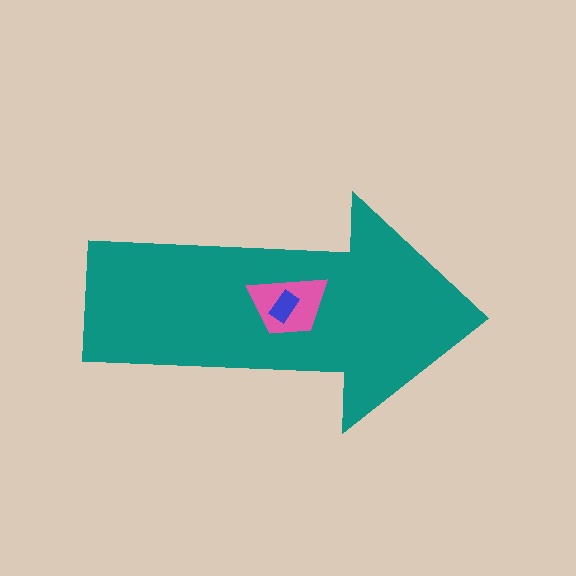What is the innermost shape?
The blue rectangle.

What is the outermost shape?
The teal arrow.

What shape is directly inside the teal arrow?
The pink trapezoid.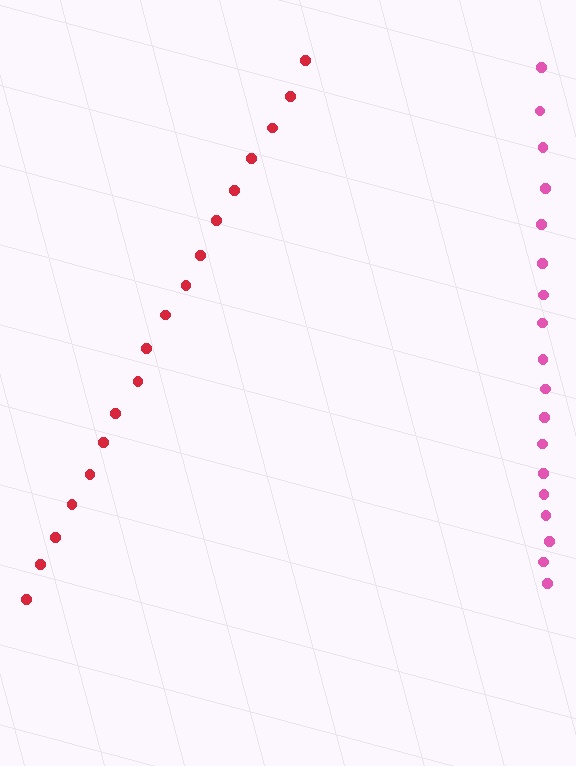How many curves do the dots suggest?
There are 2 distinct paths.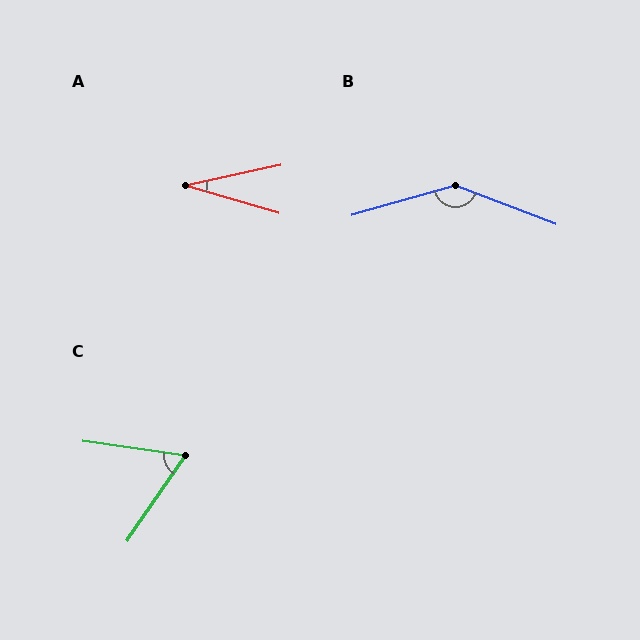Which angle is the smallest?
A, at approximately 28 degrees.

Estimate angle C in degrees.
Approximately 64 degrees.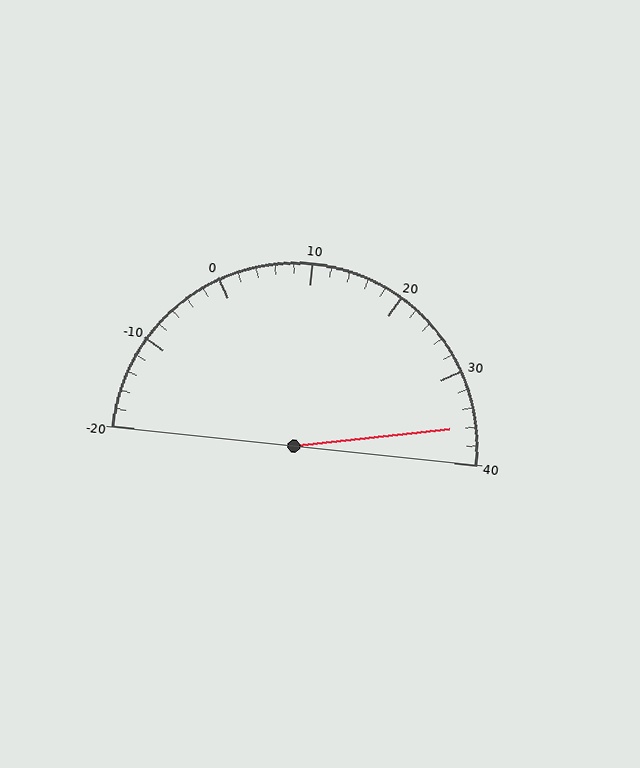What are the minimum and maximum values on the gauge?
The gauge ranges from -20 to 40.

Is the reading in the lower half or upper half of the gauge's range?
The reading is in the upper half of the range (-20 to 40).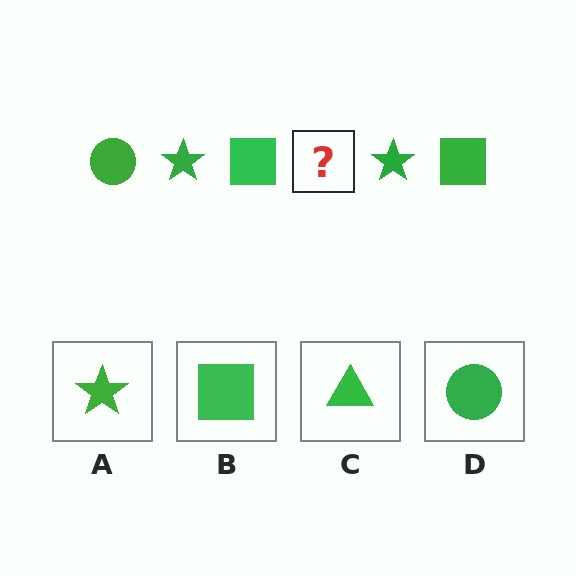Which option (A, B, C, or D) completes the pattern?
D.